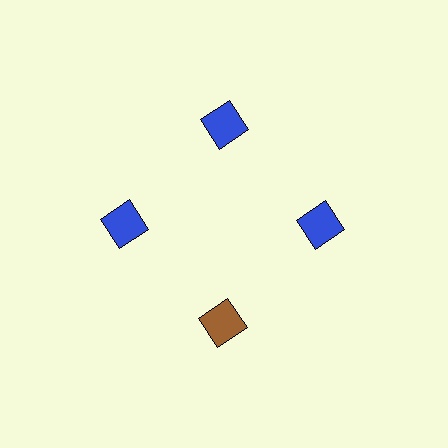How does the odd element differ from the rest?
It has a different color: brown instead of blue.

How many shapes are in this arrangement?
There are 4 shapes arranged in a ring pattern.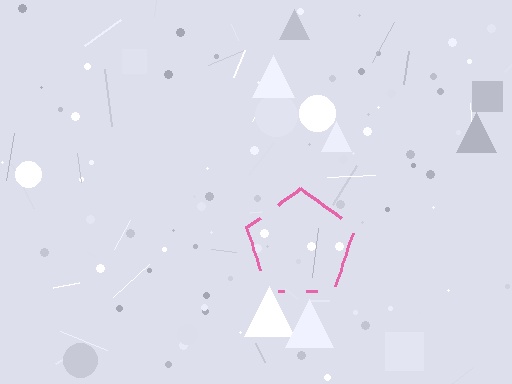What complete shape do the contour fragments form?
The contour fragments form a pentagon.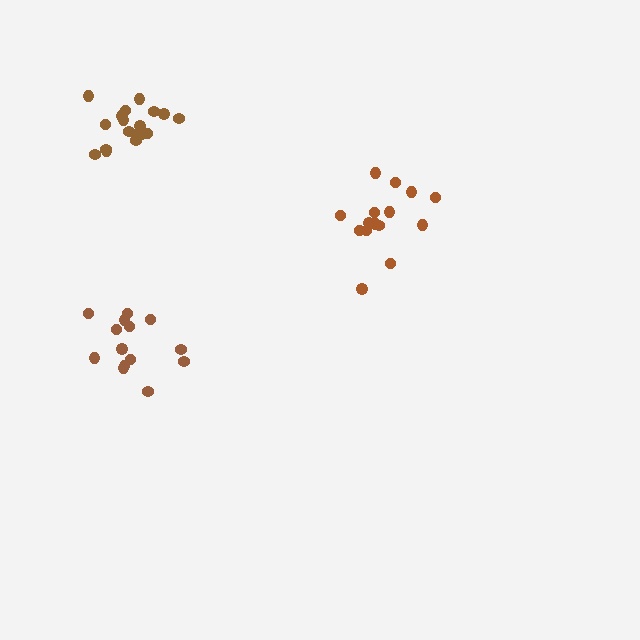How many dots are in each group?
Group 1: 15 dots, Group 2: 18 dots, Group 3: 14 dots (47 total).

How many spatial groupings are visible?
There are 3 spatial groupings.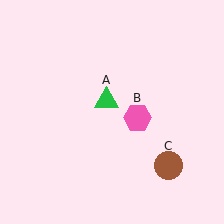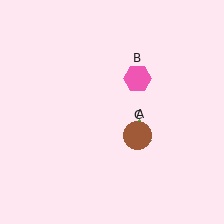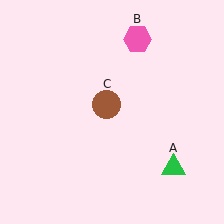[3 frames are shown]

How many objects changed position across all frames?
3 objects changed position: green triangle (object A), pink hexagon (object B), brown circle (object C).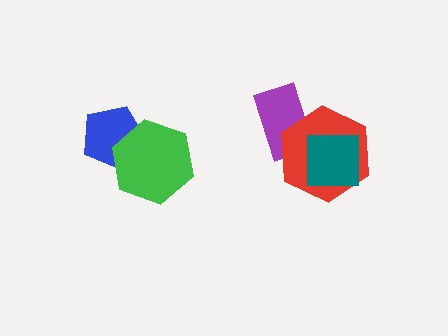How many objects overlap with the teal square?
1 object overlaps with the teal square.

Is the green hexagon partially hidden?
No, no other shape covers it.